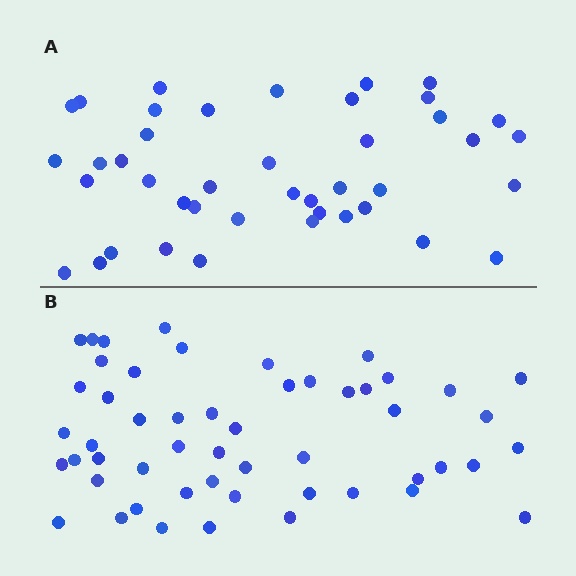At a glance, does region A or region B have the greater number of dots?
Region B (the bottom region) has more dots.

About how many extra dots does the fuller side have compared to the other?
Region B has roughly 10 or so more dots than region A.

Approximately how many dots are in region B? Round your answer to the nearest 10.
About 50 dots. (The exact count is 52, which rounds to 50.)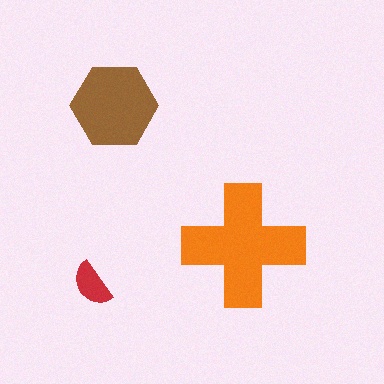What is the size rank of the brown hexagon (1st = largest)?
2nd.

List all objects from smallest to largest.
The red semicircle, the brown hexagon, the orange cross.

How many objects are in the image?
There are 3 objects in the image.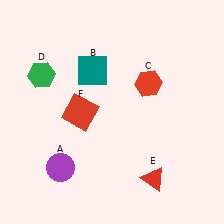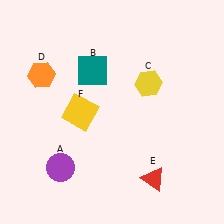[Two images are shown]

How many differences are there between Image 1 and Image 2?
There are 3 differences between the two images.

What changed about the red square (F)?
In Image 1, F is red. In Image 2, it changed to yellow.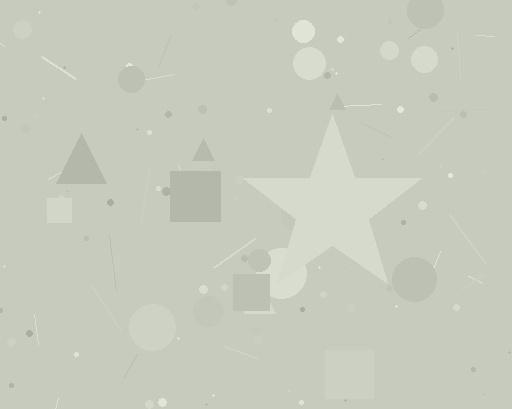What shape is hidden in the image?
A star is hidden in the image.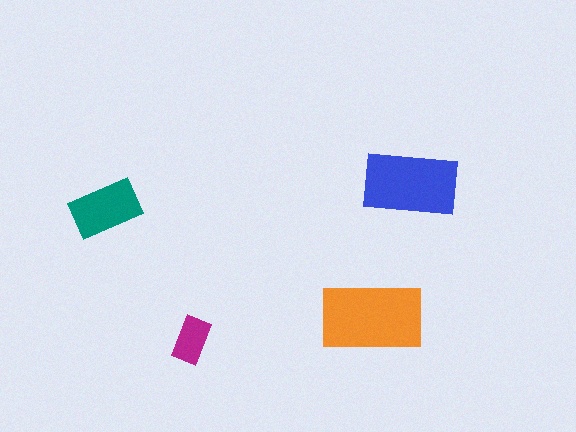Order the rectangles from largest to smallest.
the orange one, the blue one, the teal one, the magenta one.